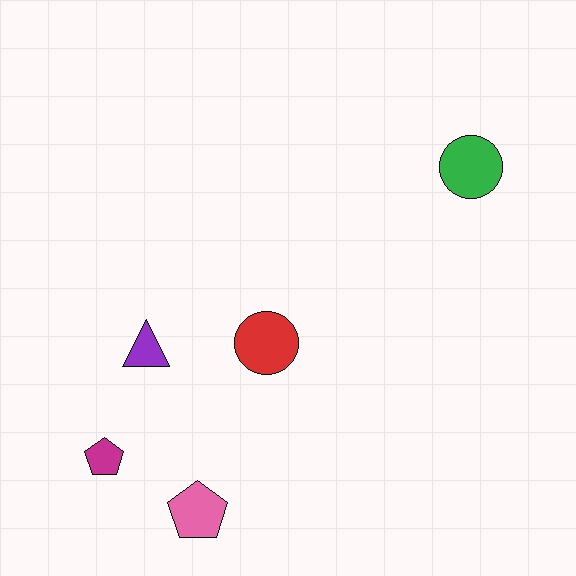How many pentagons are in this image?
There are 2 pentagons.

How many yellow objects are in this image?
There are no yellow objects.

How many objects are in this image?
There are 5 objects.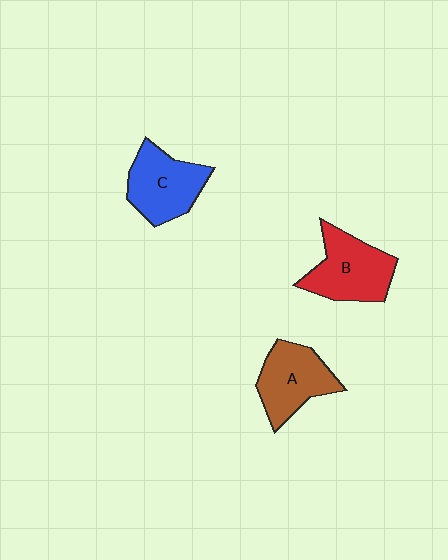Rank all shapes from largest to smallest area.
From largest to smallest: B (red), C (blue), A (brown).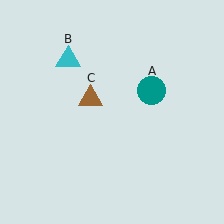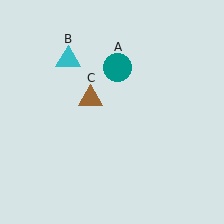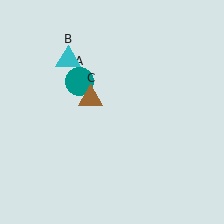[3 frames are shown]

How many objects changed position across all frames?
1 object changed position: teal circle (object A).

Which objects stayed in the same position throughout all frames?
Cyan triangle (object B) and brown triangle (object C) remained stationary.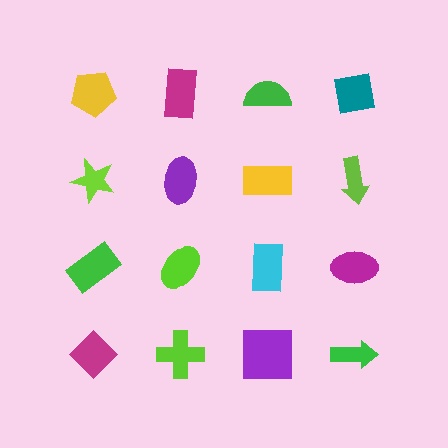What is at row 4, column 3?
A purple square.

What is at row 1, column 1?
A yellow pentagon.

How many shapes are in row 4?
4 shapes.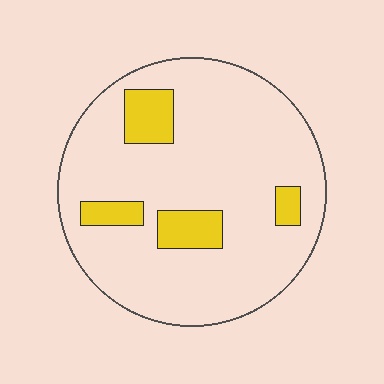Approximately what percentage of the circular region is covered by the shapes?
Approximately 15%.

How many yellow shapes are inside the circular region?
4.